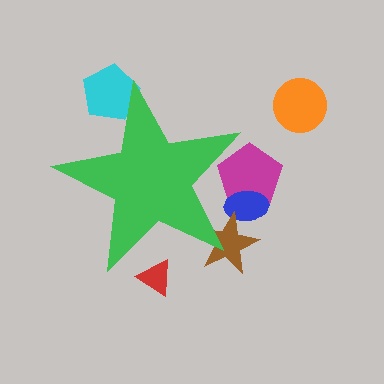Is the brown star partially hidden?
Yes, the brown star is partially hidden behind the green star.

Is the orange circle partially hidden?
No, the orange circle is fully visible.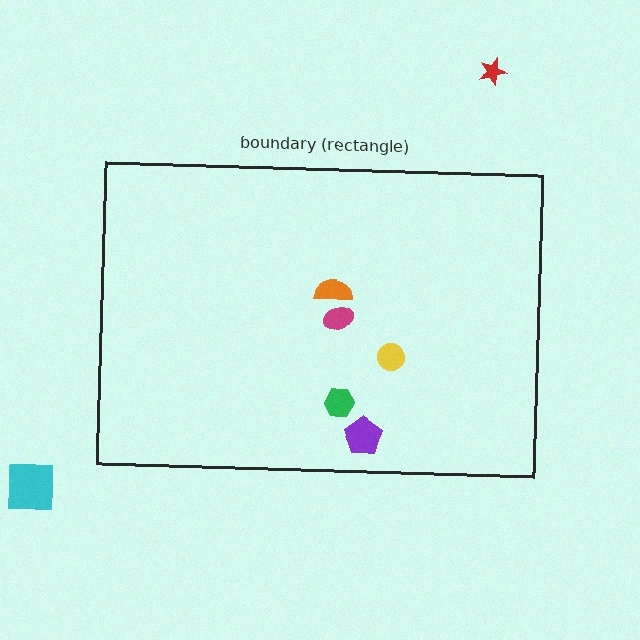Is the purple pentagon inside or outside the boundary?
Inside.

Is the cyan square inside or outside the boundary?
Outside.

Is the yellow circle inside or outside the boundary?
Inside.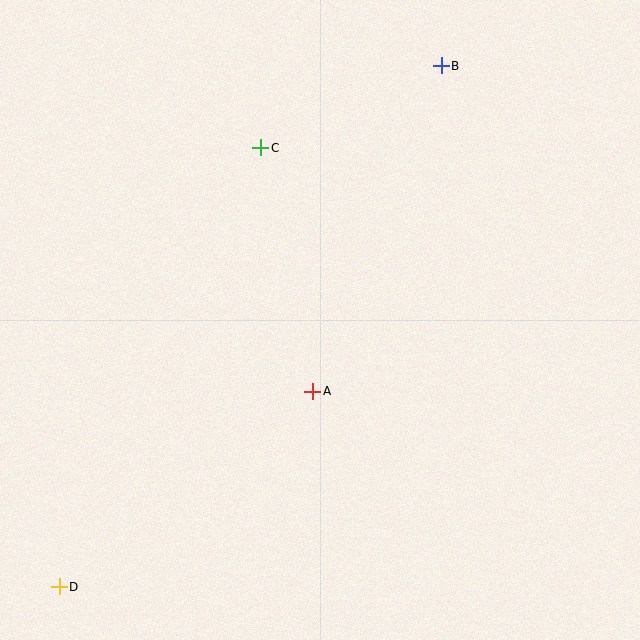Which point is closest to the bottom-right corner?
Point A is closest to the bottom-right corner.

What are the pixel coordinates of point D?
Point D is at (59, 587).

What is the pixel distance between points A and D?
The distance between A and D is 320 pixels.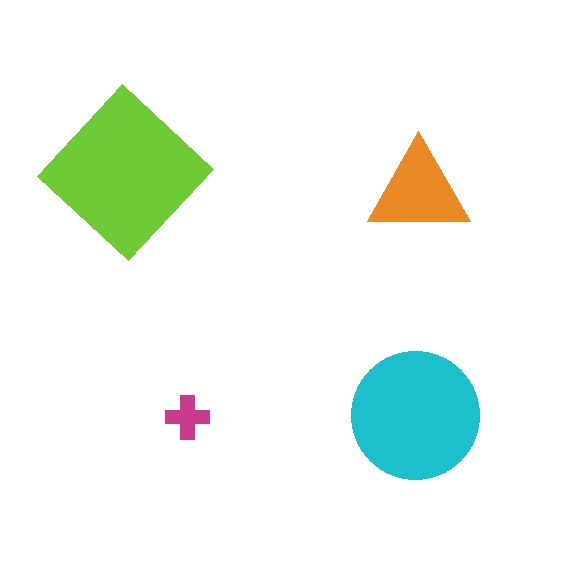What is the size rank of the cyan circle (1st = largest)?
2nd.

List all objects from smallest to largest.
The magenta cross, the orange triangle, the cyan circle, the lime diamond.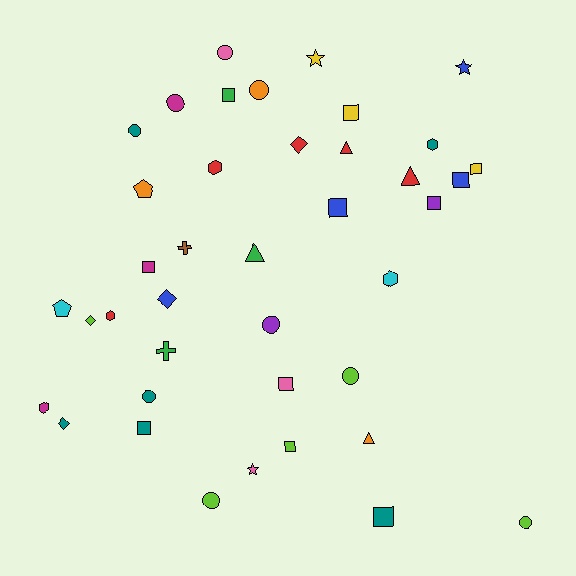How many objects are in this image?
There are 40 objects.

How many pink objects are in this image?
There are 3 pink objects.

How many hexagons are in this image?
There are 5 hexagons.